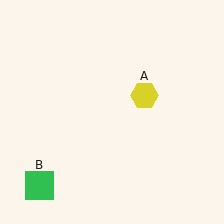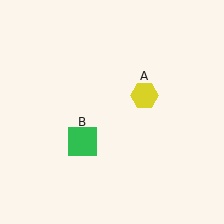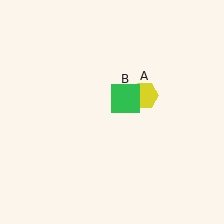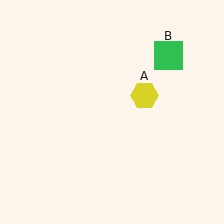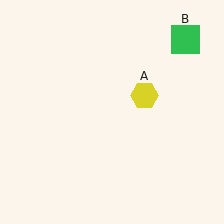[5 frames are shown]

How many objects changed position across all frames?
1 object changed position: green square (object B).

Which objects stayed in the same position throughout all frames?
Yellow hexagon (object A) remained stationary.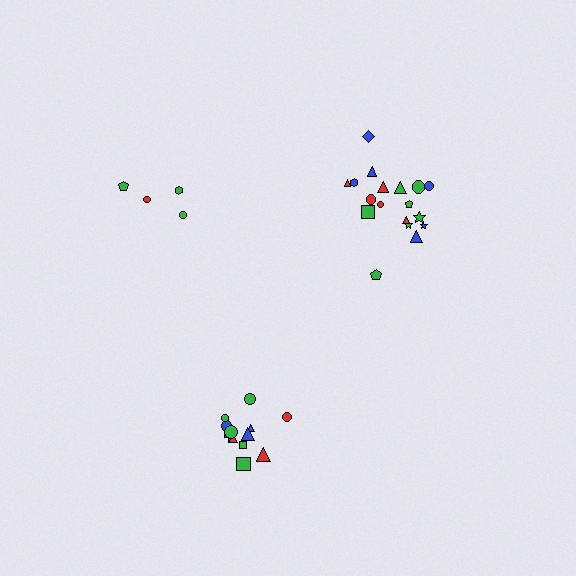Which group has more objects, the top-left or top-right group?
The top-right group.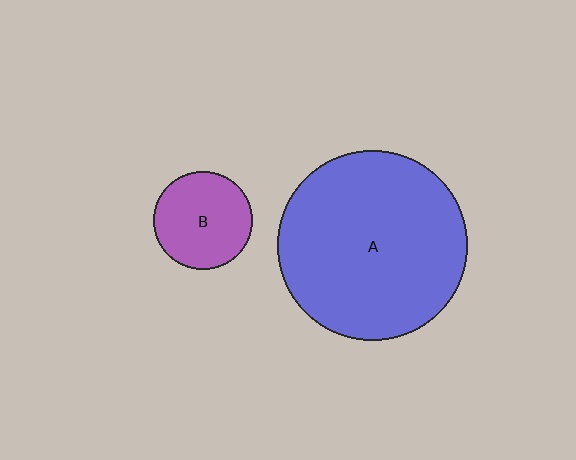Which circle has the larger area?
Circle A (blue).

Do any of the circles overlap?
No, none of the circles overlap.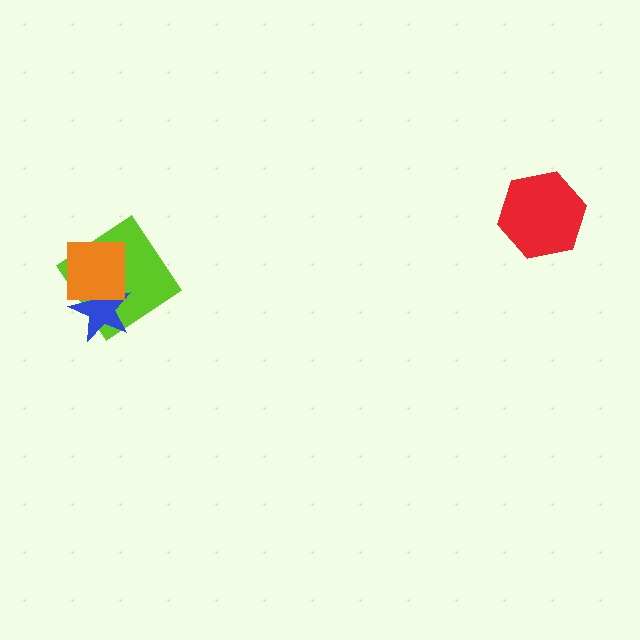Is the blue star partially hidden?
Yes, it is partially covered by another shape.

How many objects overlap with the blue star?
2 objects overlap with the blue star.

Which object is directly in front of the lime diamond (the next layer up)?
The blue star is directly in front of the lime diamond.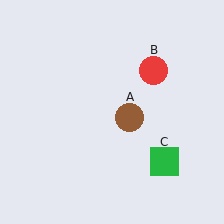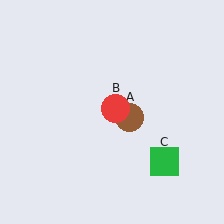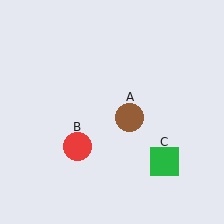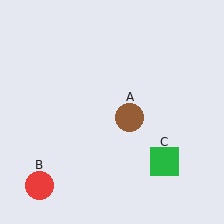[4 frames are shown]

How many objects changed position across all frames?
1 object changed position: red circle (object B).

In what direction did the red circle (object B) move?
The red circle (object B) moved down and to the left.